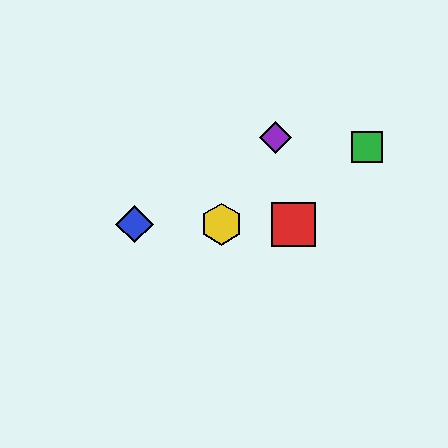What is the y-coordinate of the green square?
The green square is at y≈147.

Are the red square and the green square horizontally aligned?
No, the red square is at y≈224 and the green square is at y≈147.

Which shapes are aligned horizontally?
The red square, the blue diamond, the yellow hexagon are aligned horizontally.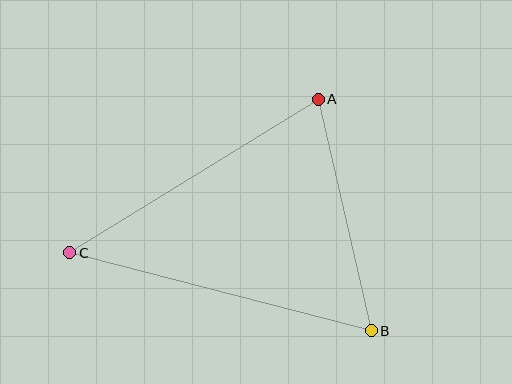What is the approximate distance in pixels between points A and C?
The distance between A and C is approximately 292 pixels.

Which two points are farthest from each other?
Points B and C are farthest from each other.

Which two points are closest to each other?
Points A and B are closest to each other.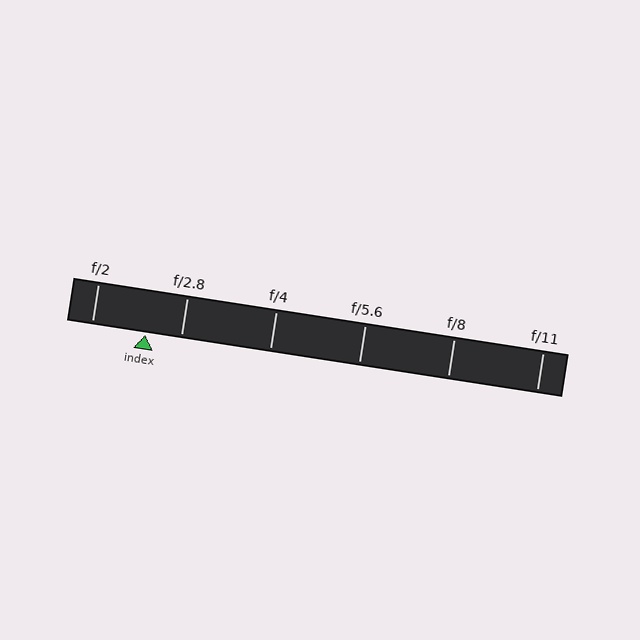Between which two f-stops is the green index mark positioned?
The index mark is between f/2 and f/2.8.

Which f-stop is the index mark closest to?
The index mark is closest to f/2.8.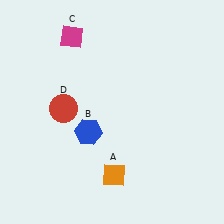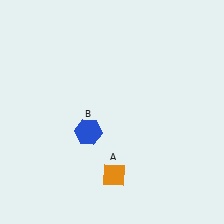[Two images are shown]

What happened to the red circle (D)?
The red circle (D) was removed in Image 2. It was in the top-left area of Image 1.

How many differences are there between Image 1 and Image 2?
There are 2 differences between the two images.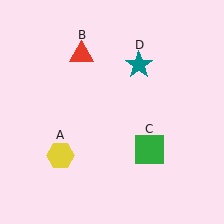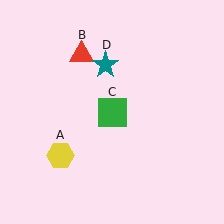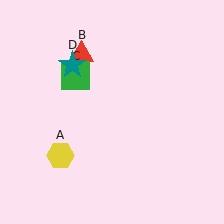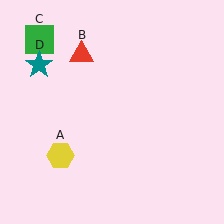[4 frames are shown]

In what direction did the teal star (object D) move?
The teal star (object D) moved left.